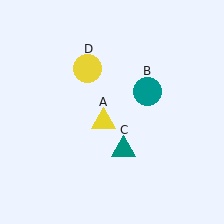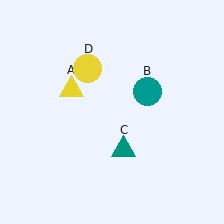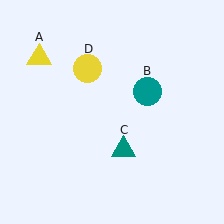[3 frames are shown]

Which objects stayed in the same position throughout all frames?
Teal circle (object B) and teal triangle (object C) and yellow circle (object D) remained stationary.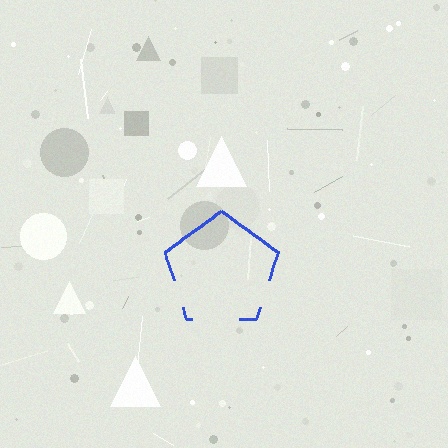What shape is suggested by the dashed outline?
The dashed outline suggests a pentagon.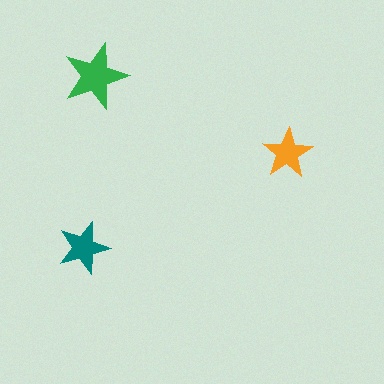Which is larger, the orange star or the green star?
The green one.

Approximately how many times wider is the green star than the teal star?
About 1.5 times wider.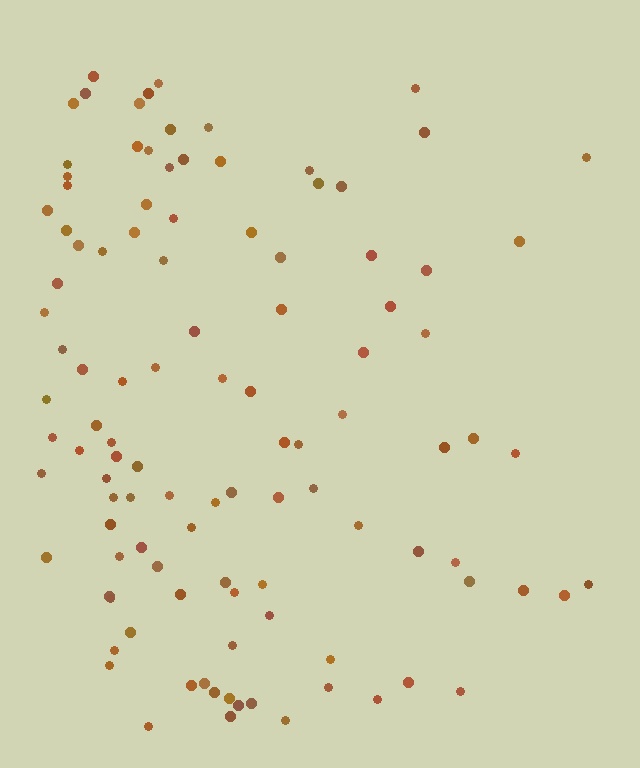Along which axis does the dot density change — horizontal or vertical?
Horizontal.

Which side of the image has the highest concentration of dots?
The left.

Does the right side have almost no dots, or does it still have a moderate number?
Still a moderate number, just noticeably fewer than the left.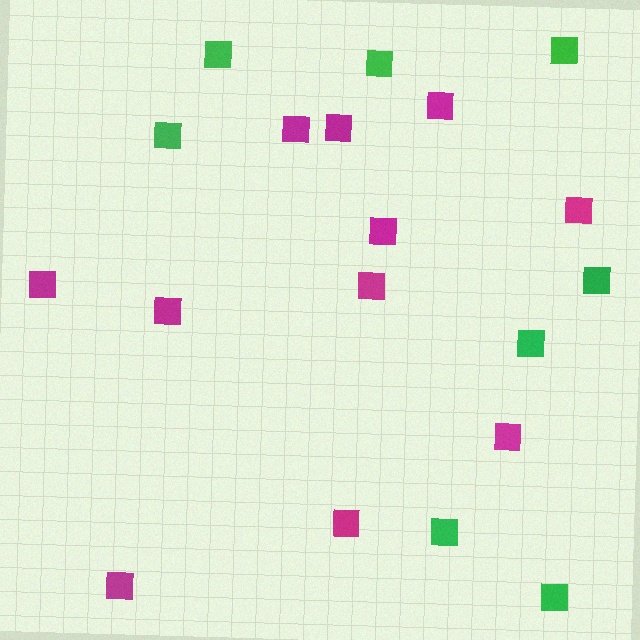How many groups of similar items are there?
There are 2 groups: one group of green squares (8) and one group of magenta squares (11).